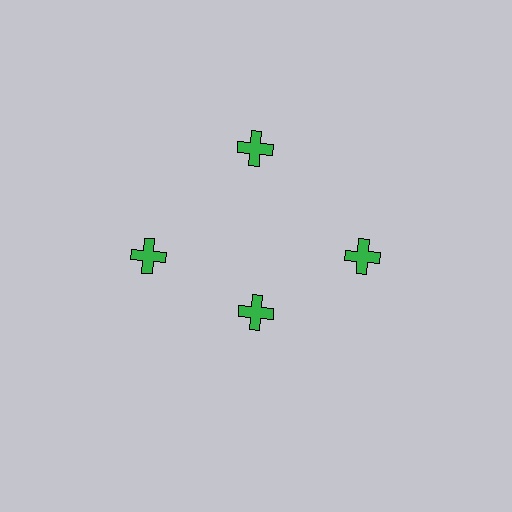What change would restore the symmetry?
The symmetry would be restored by moving it outward, back onto the ring so that all 4 crosses sit at equal angles and equal distance from the center.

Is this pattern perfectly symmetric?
No. The 4 green crosses are arranged in a ring, but one element near the 6 o'clock position is pulled inward toward the center, breaking the 4-fold rotational symmetry.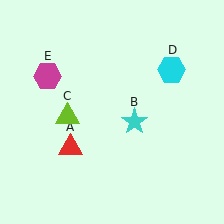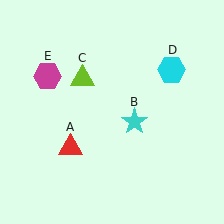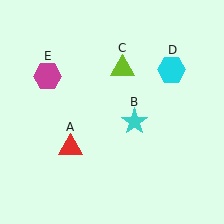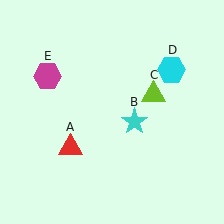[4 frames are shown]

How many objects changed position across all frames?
1 object changed position: lime triangle (object C).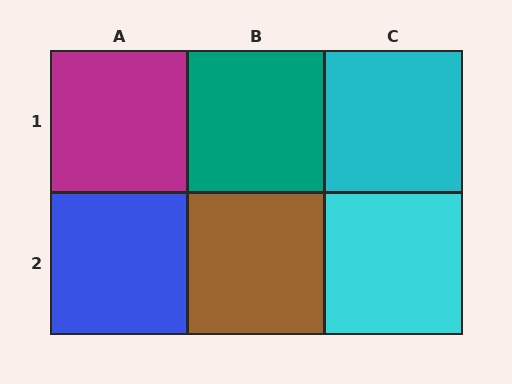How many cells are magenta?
1 cell is magenta.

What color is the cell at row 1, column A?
Magenta.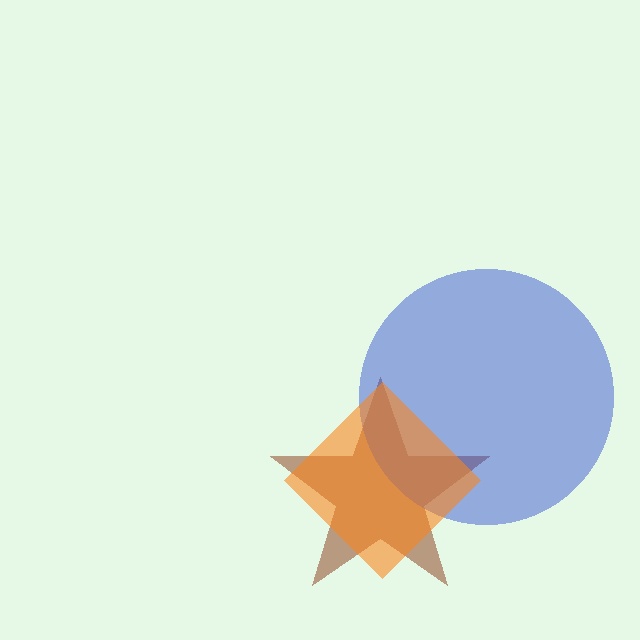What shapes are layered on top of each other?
The layered shapes are: a brown star, a blue circle, an orange diamond.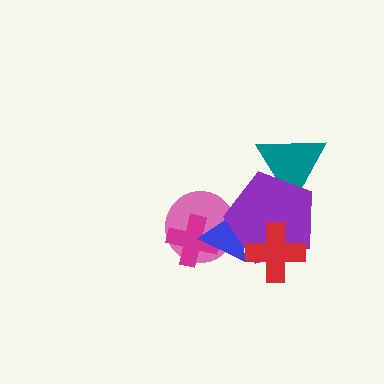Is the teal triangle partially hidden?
Yes, it is partially covered by another shape.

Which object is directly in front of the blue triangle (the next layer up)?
The purple pentagon is directly in front of the blue triangle.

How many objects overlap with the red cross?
2 objects overlap with the red cross.